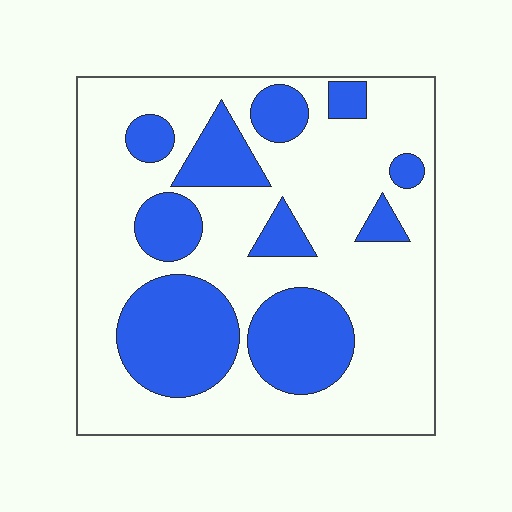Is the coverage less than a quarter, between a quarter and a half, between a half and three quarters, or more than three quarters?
Between a quarter and a half.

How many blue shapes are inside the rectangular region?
10.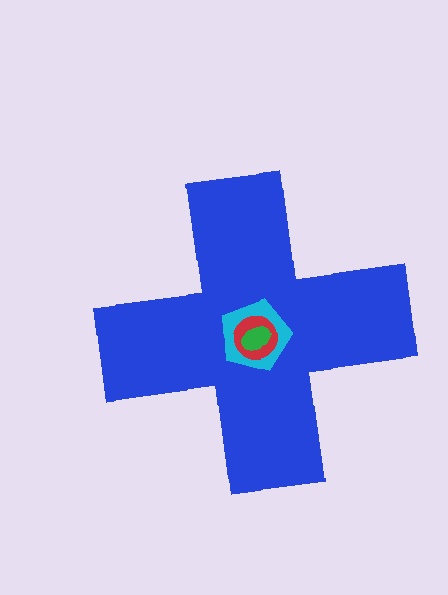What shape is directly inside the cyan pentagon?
The red circle.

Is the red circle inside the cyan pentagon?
Yes.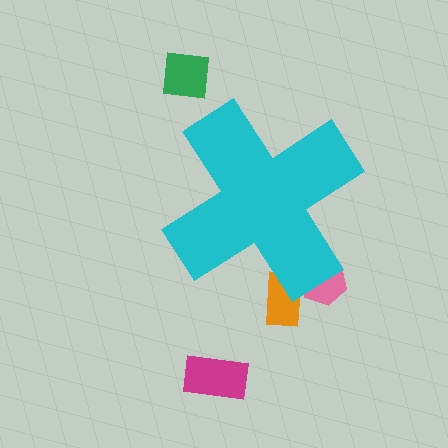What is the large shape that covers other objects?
A cyan cross.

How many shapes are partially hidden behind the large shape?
2 shapes are partially hidden.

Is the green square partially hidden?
No, the green square is fully visible.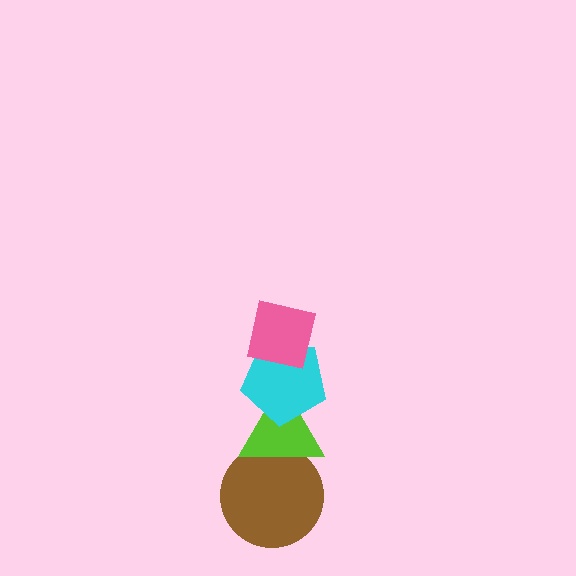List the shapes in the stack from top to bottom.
From top to bottom: the pink square, the cyan pentagon, the lime triangle, the brown circle.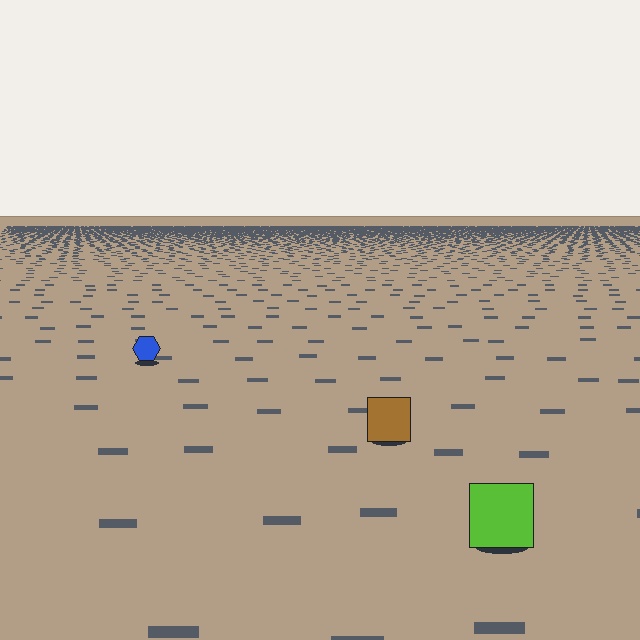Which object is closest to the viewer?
The lime square is closest. The texture marks near it are larger and more spread out.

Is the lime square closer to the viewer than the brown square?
Yes. The lime square is closer — you can tell from the texture gradient: the ground texture is coarser near it.